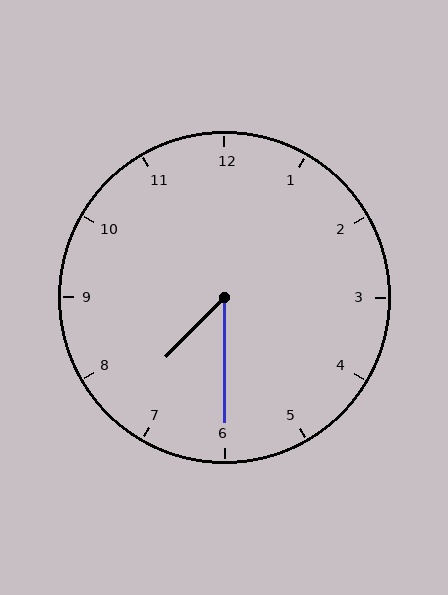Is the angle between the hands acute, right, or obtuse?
It is acute.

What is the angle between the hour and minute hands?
Approximately 45 degrees.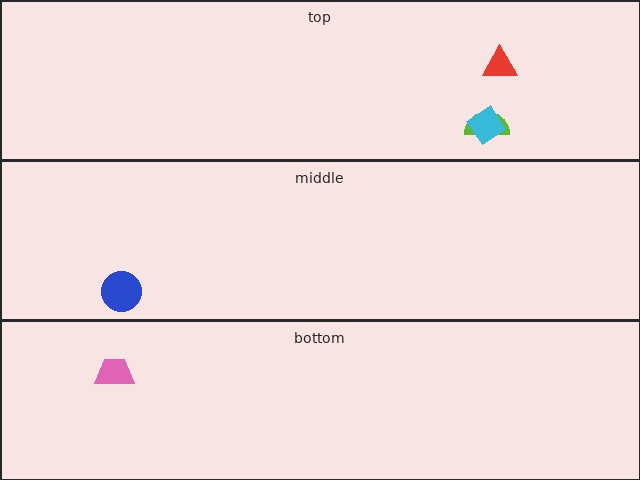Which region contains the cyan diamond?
The top region.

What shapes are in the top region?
The lime semicircle, the red triangle, the cyan diamond.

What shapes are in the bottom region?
The pink trapezoid.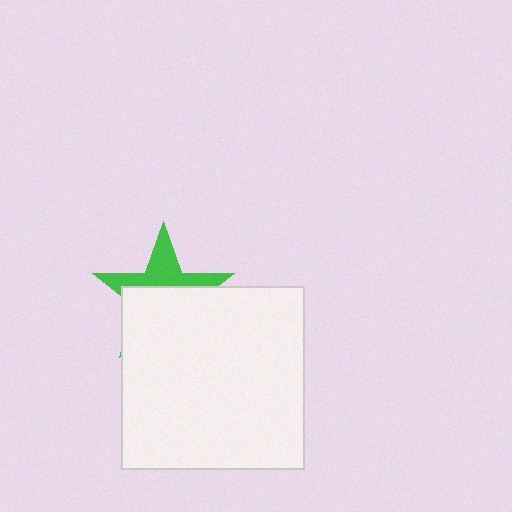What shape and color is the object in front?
The object in front is a white square.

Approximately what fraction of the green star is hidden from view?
Roughly 61% of the green star is hidden behind the white square.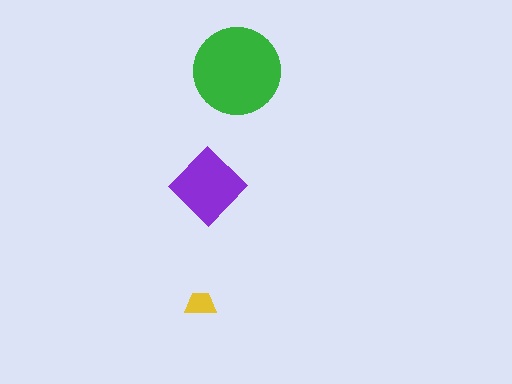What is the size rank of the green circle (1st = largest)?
1st.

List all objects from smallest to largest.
The yellow trapezoid, the purple diamond, the green circle.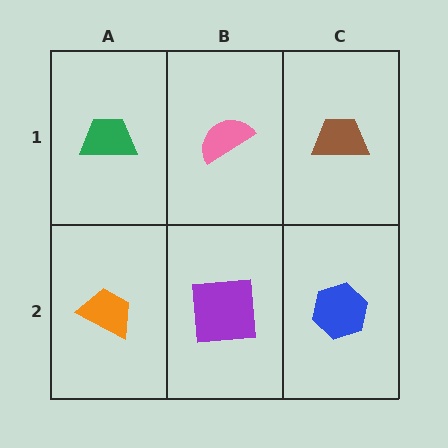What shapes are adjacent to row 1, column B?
A purple square (row 2, column B), a green trapezoid (row 1, column A), a brown trapezoid (row 1, column C).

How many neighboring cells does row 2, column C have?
2.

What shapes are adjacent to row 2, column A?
A green trapezoid (row 1, column A), a purple square (row 2, column B).